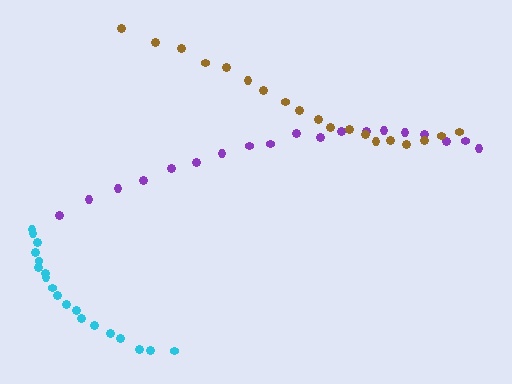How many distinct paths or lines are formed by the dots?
There are 3 distinct paths.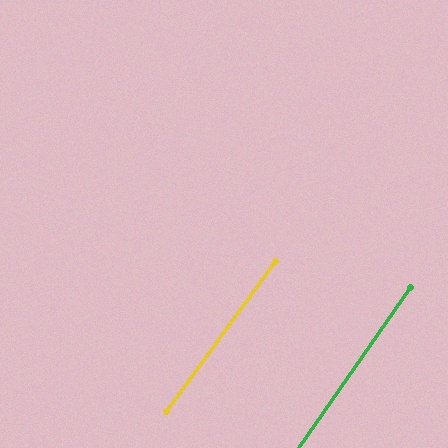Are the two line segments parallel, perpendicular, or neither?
Parallel — their directions differ by only 0.8°.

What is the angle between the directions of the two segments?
Approximately 1 degree.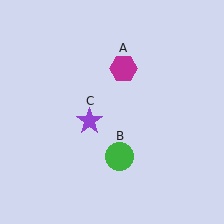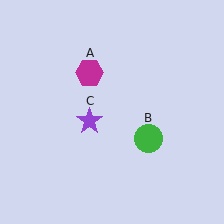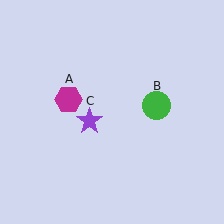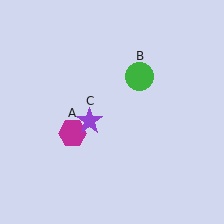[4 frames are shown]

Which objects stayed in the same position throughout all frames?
Purple star (object C) remained stationary.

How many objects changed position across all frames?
2 objects changed position: magenta hexagon (object A), green circle (object B).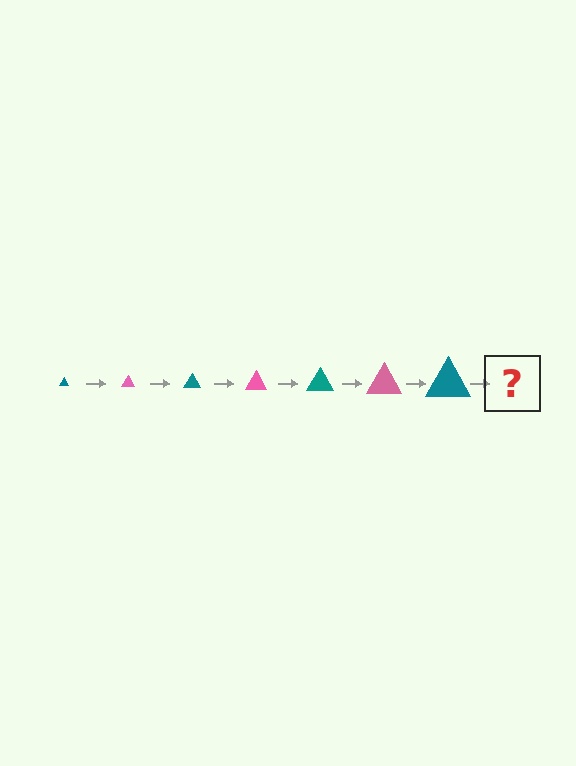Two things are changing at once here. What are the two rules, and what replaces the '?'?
The two rules are that the triangle grows larger each step and the color cycles through teal and pink. The '?' should be a pink triangle, larger than the previous one.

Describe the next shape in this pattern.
It should be a pink triangle, larger than the previous one.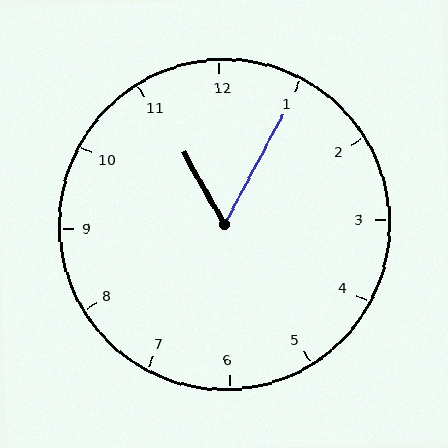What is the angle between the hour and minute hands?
Approximately 58 degrees.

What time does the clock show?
11:05.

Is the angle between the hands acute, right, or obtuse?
It is acute.